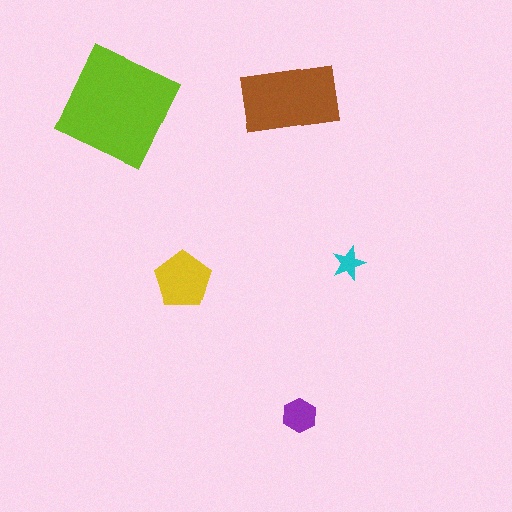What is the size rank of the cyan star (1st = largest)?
5th.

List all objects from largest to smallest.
The lime square, the brown rectangle, the yellow pentagon, the purple hexagon, the cyan star.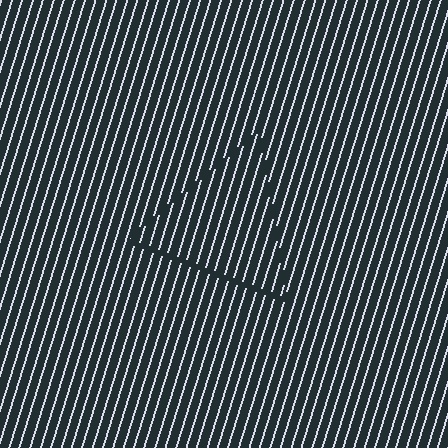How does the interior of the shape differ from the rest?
The interior of the shape contains the same grating, shifted by half a period — the contour is defined by the phase discontinuity where line-ends from the inner and outer gratings abut.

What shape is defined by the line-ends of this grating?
An illusory triangle. The interior of the shape contains the same grating, shifted by half a period — the contour is defined by the phase discontinuity where line-ends from the inner and outer gratings abut.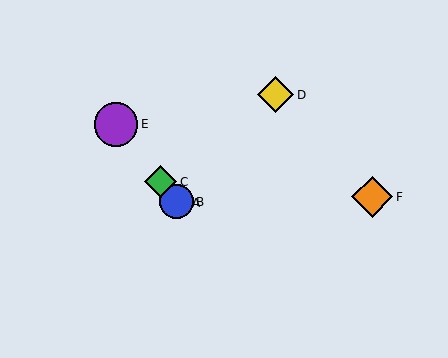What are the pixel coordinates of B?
Object B is at (176, 202).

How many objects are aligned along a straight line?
4 objects (A, B, C, E) are aligned along a straight line.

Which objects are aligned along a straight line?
Objects A, B, C, E are aligned along a straight line.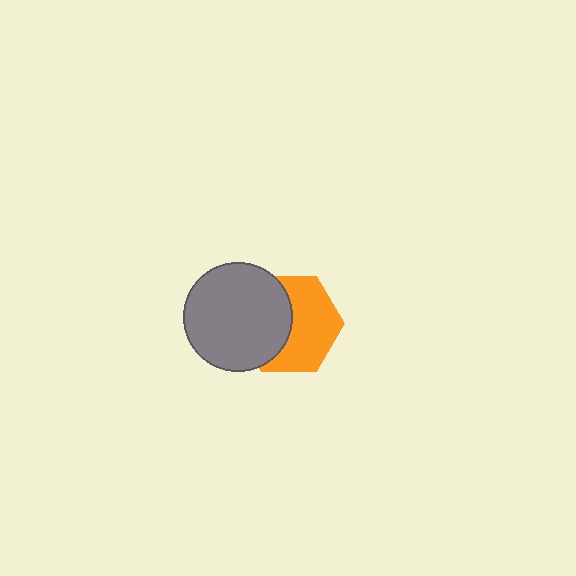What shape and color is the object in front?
The object in front is a gray circle.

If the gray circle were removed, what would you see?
You would see the complete orange hexagon.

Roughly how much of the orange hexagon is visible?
About half of it is visible (roughly 56%).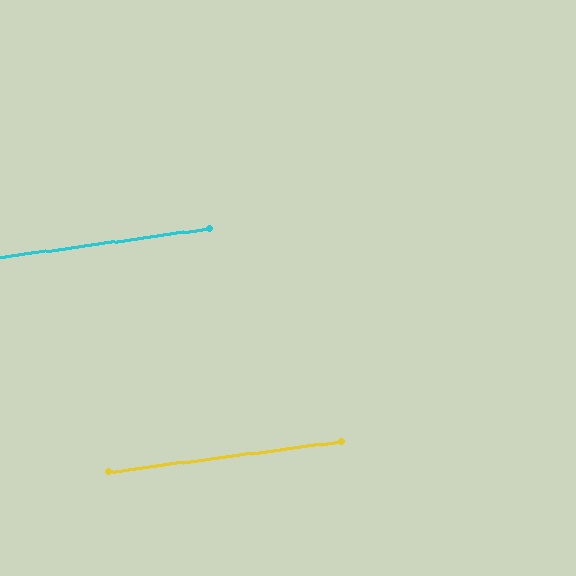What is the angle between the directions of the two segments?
Approximately 0 degrees.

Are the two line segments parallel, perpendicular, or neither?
Parallel — their directions differ by only 0.4°.